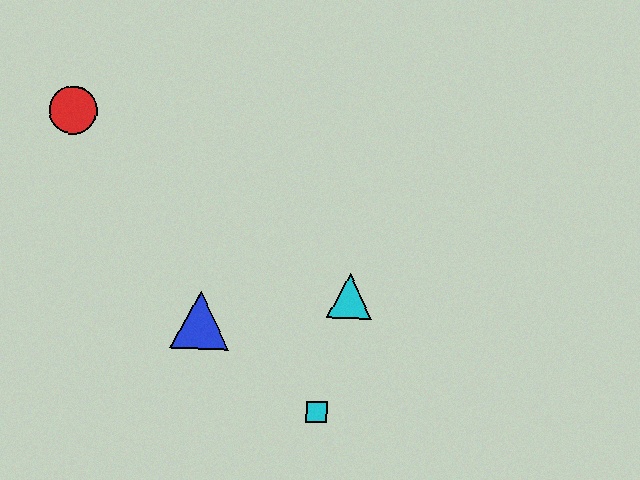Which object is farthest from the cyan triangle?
The red circle is farthest from the cyan triangle.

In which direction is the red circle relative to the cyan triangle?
The red circle is to the left of the cyan triangle.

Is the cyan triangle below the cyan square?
No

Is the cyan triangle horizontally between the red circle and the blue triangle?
No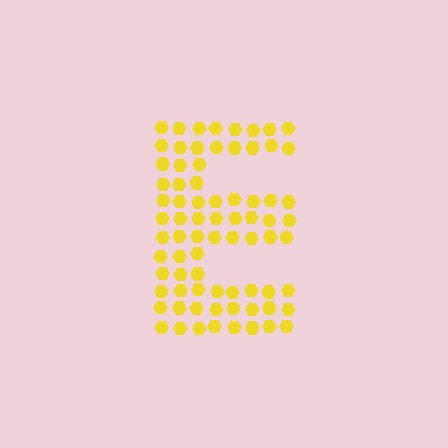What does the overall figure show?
The overall figure shows the letter E.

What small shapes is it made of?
It is made of small hexagons.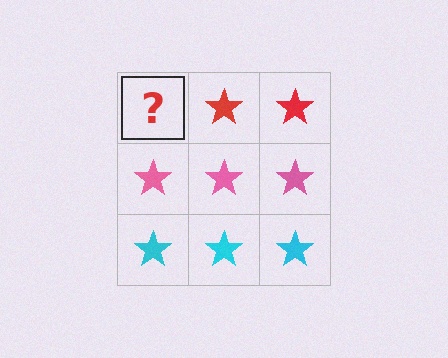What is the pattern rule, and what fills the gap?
The rule is that each row has a consistent color. The gap should be filled with a red star.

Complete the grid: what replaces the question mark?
The question mark should be replaced with a red star.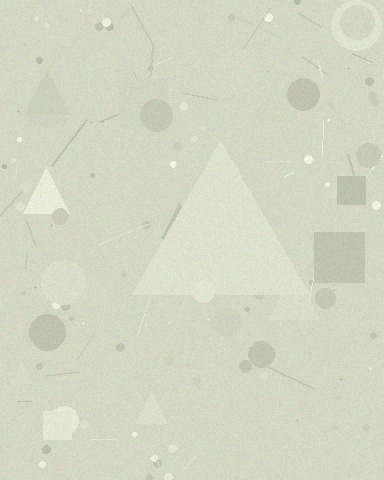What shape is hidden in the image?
A triangle is hidden in the image.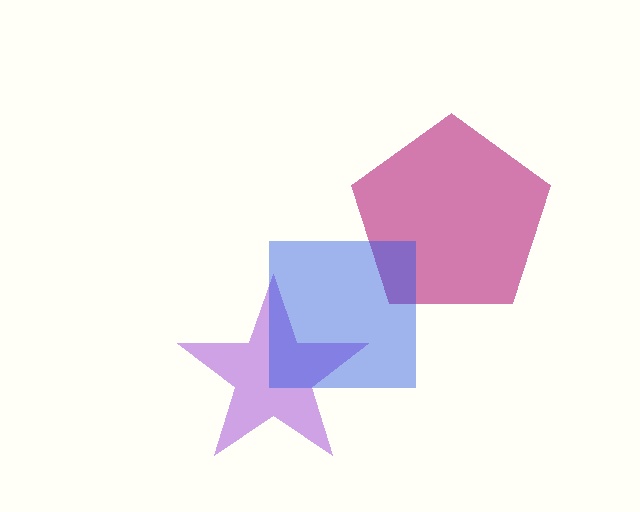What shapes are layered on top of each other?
The layered shapes are: a magenta pentagon, a purple star, a blue square.